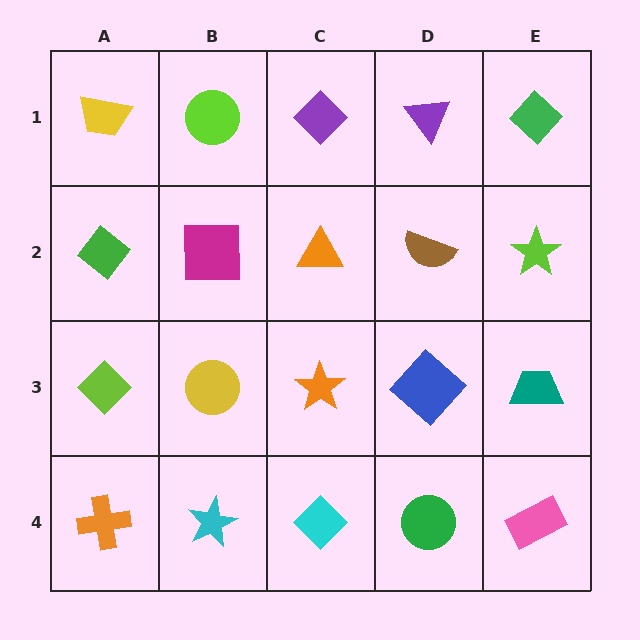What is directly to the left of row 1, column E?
A purple triangle.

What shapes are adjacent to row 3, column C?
An orange triangle (row 2, column C), a cyan diamond (row 4, column C), a yellow circle (row 3, column B), a blue diamond (row 3, column D).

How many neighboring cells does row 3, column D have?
4.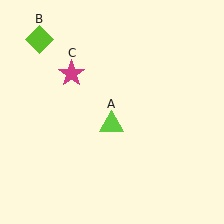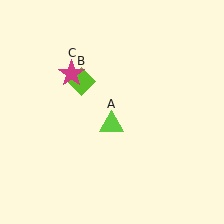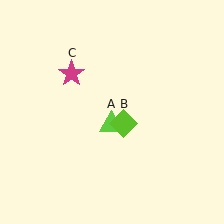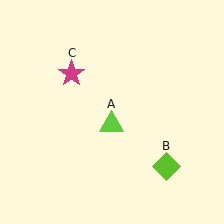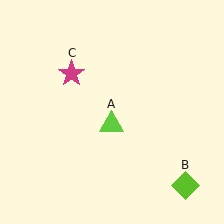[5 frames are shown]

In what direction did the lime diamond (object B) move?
The lime diamond (object B) moved down and to the right.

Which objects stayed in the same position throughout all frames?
Lime triangle (object A) and magenta star (object C) remained stationary.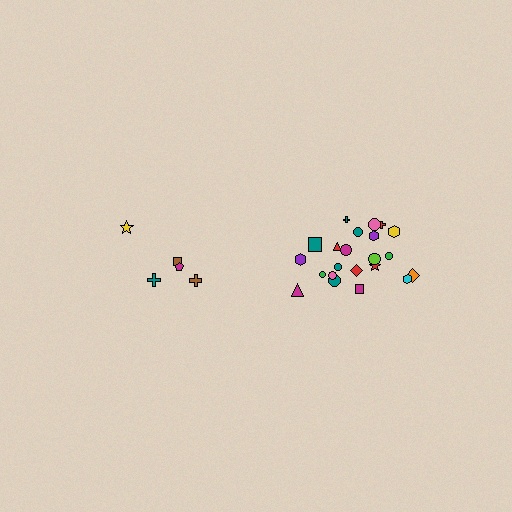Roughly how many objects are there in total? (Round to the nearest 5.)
Roughly 25 objects in total.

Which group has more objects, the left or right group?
The right group.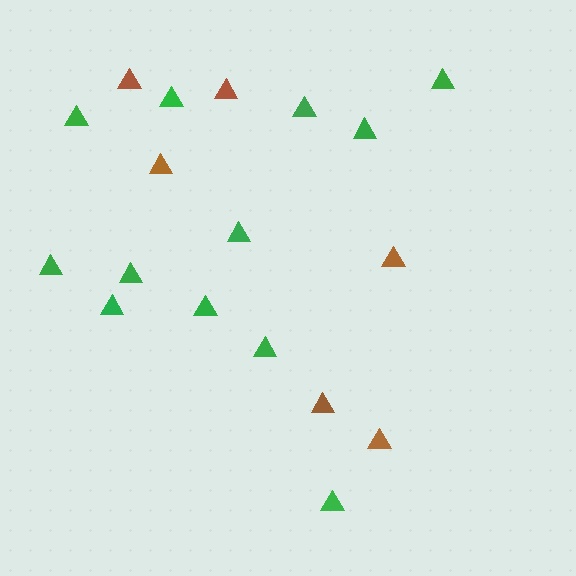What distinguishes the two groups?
There are 2 groups: one group of green triangles (12) and one group of brown triangles (6).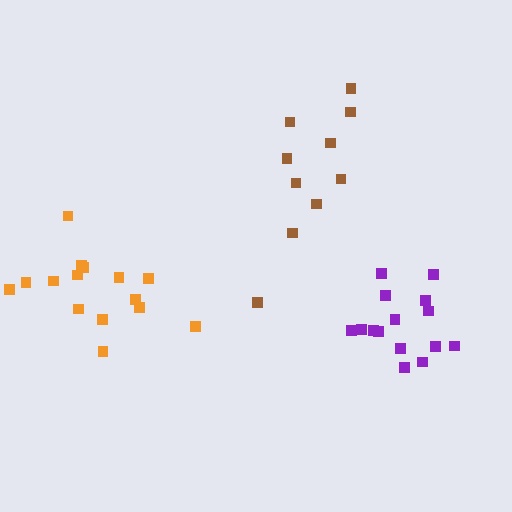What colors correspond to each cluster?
The clusters are colored: orange, purple, brown.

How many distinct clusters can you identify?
There are 3 distinct clusters.